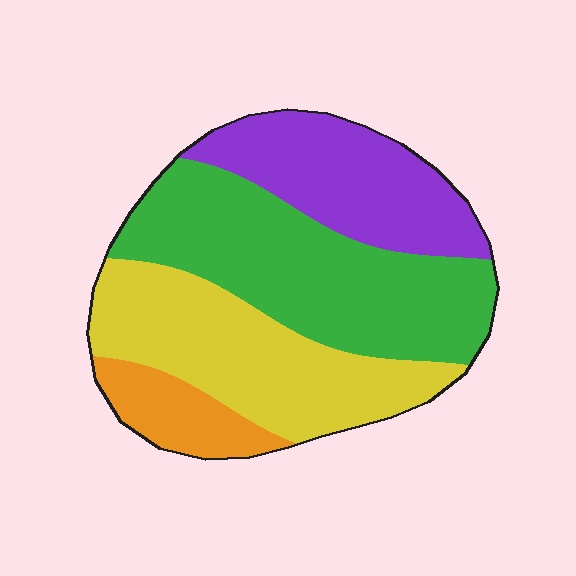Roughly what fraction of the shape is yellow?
Yellow takes up about one third (1/3) of the shape.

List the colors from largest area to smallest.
From largest to smallest: green, yellow, purple, orange.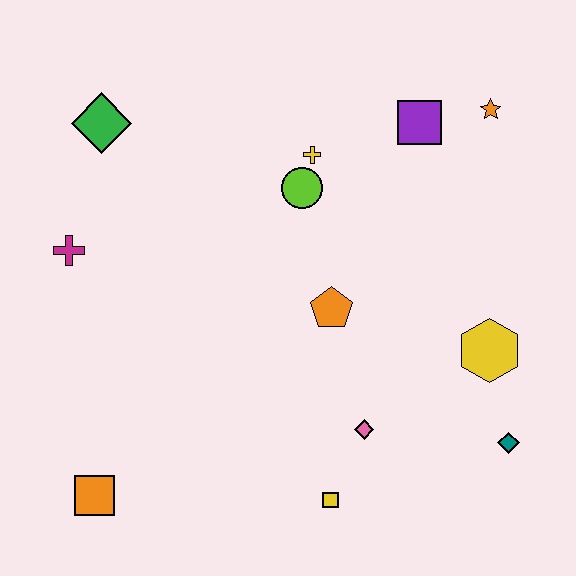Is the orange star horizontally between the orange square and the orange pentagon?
No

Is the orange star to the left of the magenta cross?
No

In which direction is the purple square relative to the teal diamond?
The purple square is above the teal diamond.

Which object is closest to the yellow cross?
The lime circle is closest to the yellow cross.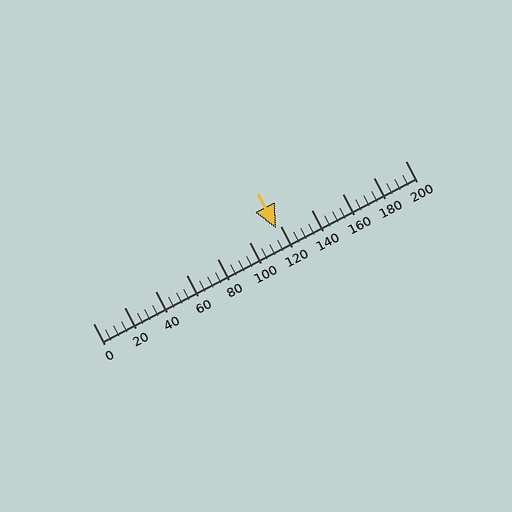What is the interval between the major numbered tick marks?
The major tick marks are spaced 20 units apart.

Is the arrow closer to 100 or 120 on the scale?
The arrow is closer to 120.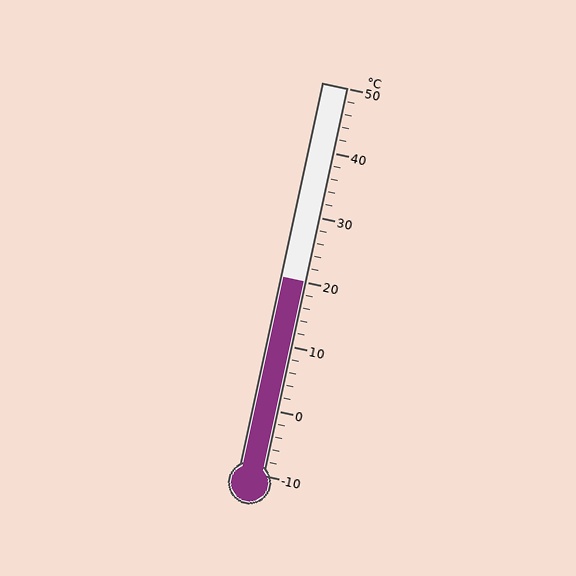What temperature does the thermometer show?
The thermometer shows approximately 20°C.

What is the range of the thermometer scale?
The thermometer scale ranges from -10°C to 50°C.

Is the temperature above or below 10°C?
The temperature is above 10°C.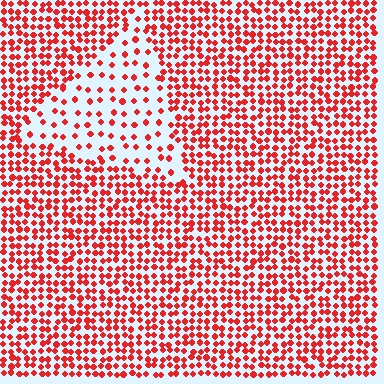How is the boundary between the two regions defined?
The boundary is defined by a change in element density (approximately 2.4x ratio). All elements are the same color, size, and shape.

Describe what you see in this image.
The image contains small red elements arranged at two different densities. A triangle-shaped region is visible where the elements are less densely packed than the surrounding area.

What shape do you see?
I see a triangle.